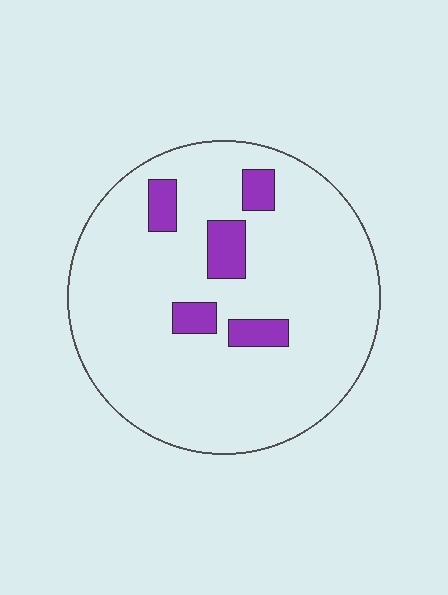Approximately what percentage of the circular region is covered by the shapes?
Approximately 10%.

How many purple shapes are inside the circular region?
5.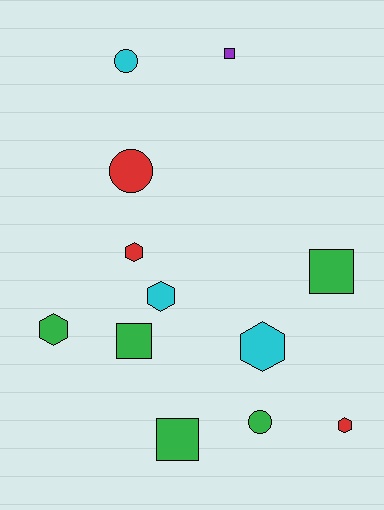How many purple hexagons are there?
There are no purple hexagons.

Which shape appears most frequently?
Hexagon, with 5 objects.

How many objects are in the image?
There are 12 objects.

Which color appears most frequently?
Green, with 5 objects.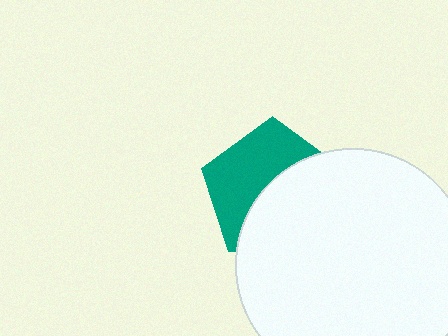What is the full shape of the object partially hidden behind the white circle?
The partially hidden object is a teal pentagon.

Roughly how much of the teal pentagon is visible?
About half of it is visible (roughly 48%).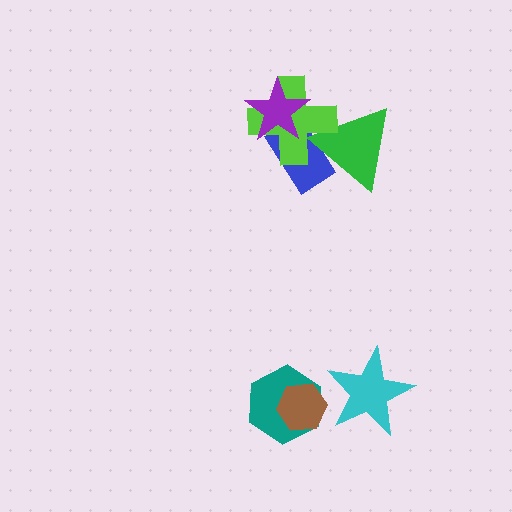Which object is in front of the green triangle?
The lime cross is in front of the green triangle.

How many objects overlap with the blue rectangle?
3 objects overlap with the blue rectangle.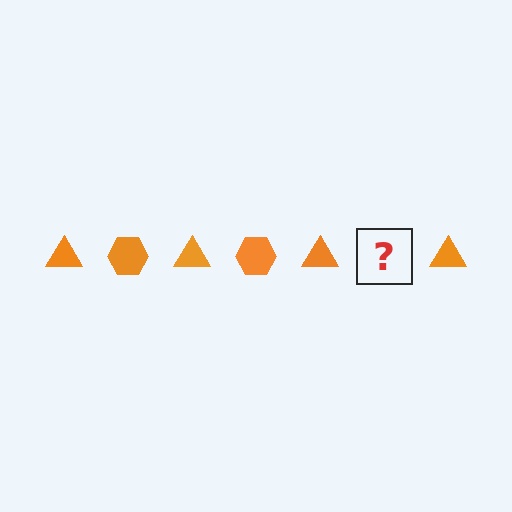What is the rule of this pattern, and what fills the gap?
The rule is that the pattern cycles through triangle, hexagon shapes in orange. The gap should be filled with an orange hexagon.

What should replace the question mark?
The question mark should be replaced with an orange hexagon.